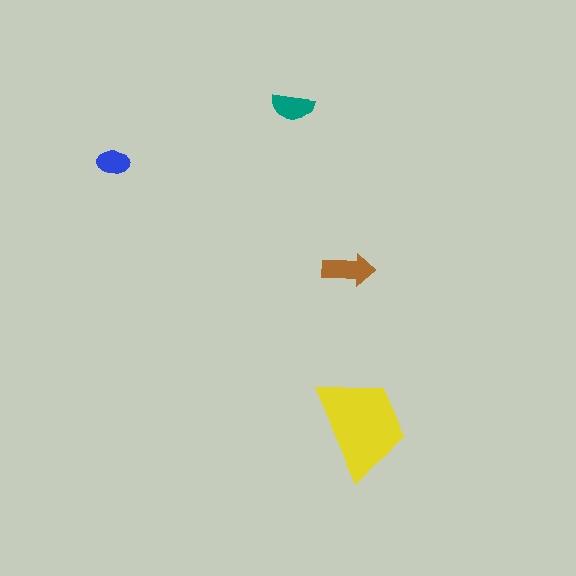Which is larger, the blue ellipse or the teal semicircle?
The teal semicircle.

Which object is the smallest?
The blue ellipse.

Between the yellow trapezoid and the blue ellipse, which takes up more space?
The yellow trapezoid.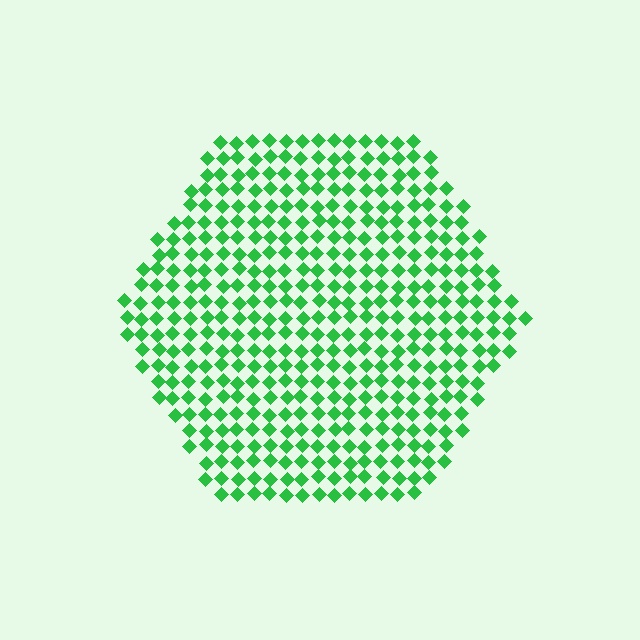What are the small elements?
The small elements are diamonds.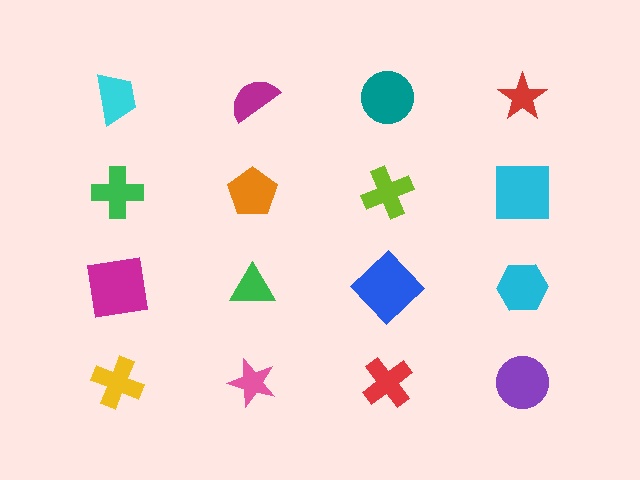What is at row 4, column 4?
A purple circle.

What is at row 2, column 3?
A lime cross.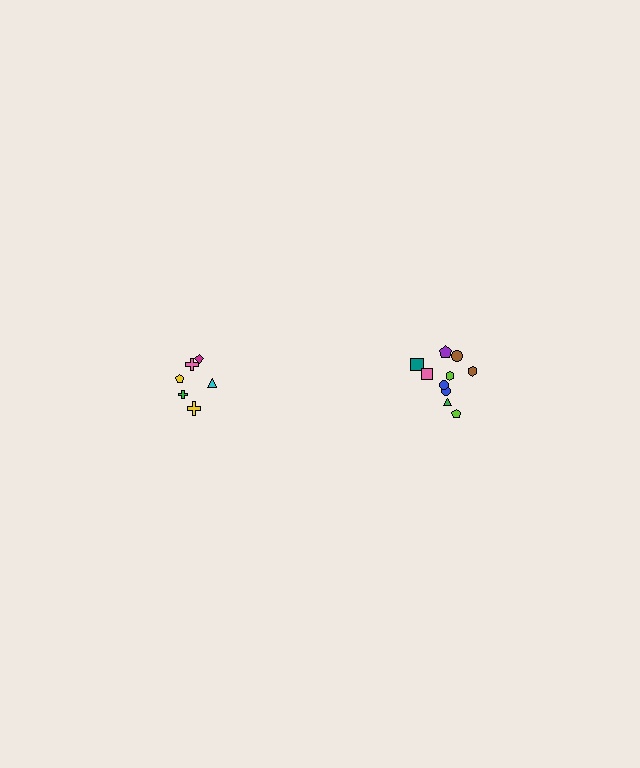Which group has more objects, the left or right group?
The right group.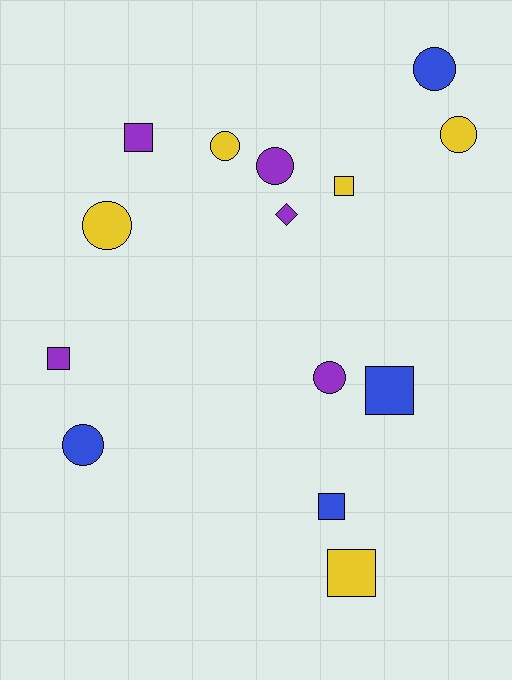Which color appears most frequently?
Purple, with 5 objects.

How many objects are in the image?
There are 14 objects.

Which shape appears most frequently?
Circle, with 7 objects.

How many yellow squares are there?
There are 2 yellow squares.